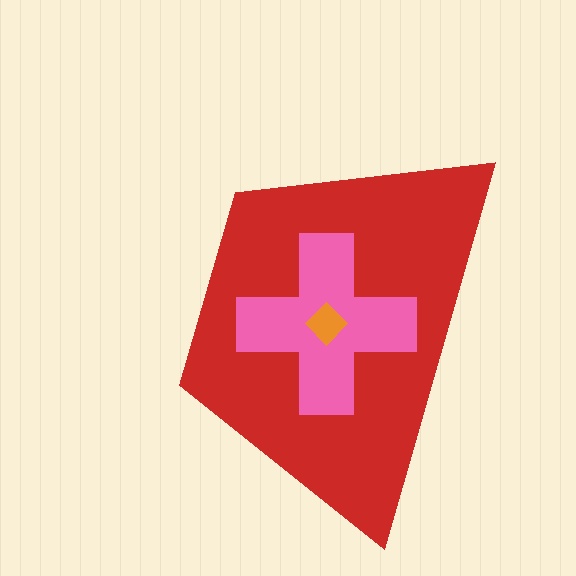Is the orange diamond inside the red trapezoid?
Yes.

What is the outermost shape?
The red trapezoid.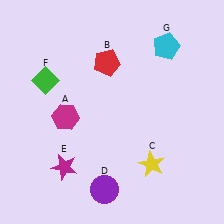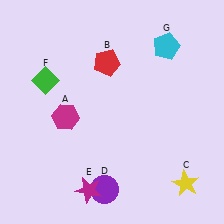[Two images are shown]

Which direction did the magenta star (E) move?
The magenta star (E) moved right.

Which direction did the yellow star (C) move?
The yellow star (C) moved right.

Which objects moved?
The objects that moved are: the yellow star (C), the magenta star (E).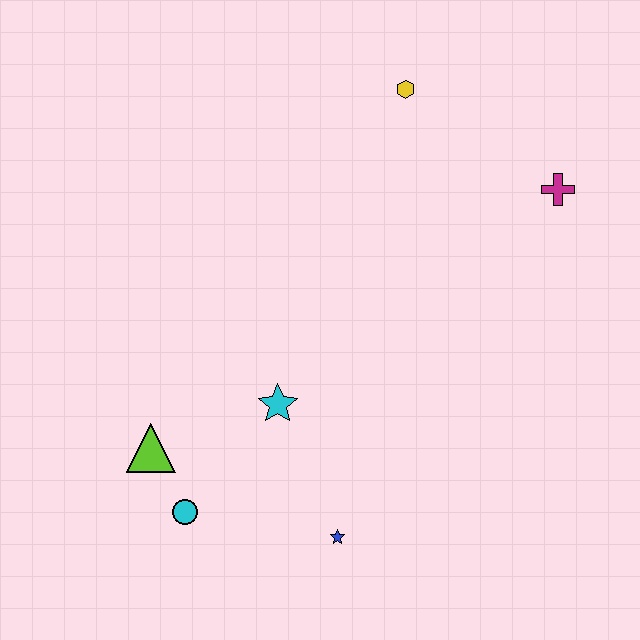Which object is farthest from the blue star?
The yellow hexagon is farthest from the blue star.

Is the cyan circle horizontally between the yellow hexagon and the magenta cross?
No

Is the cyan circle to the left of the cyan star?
Yes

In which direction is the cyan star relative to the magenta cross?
The cyan star is to the left of the magenta cross.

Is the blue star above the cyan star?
No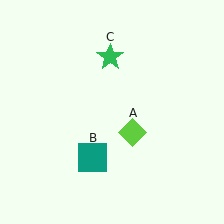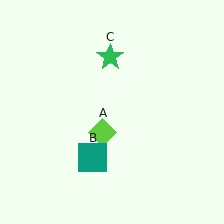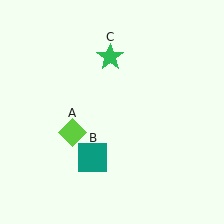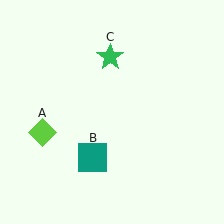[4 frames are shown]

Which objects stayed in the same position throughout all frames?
Teal square (object B) and green star (object C) remained stationary.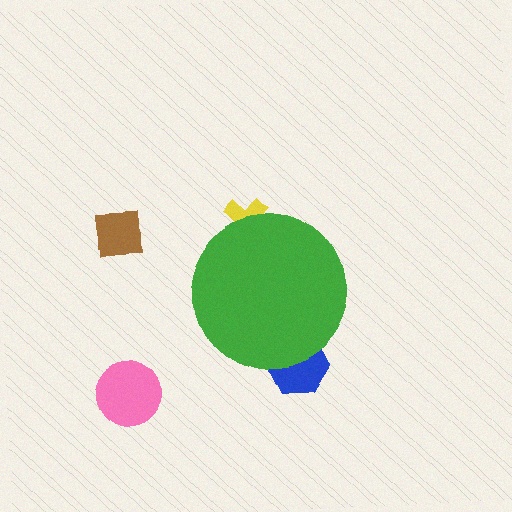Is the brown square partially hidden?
No, the brown square is fully visible.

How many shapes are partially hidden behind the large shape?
2 shapes are partially hidden.